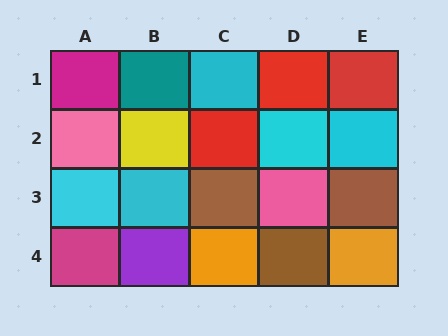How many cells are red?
3 cells are red.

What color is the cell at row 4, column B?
Purple.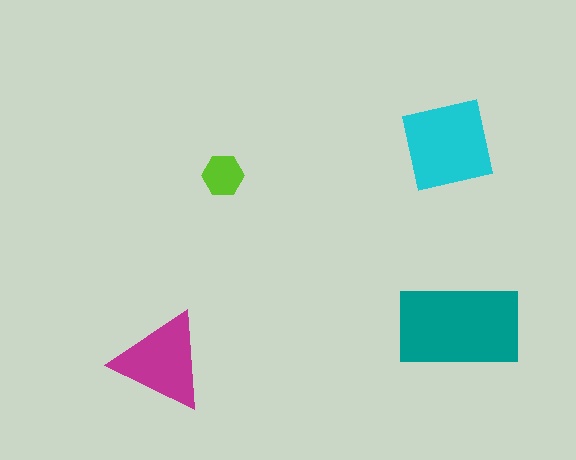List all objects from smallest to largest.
The lime hexagon, the magenta triangle, the cyan square, the teal rectangle.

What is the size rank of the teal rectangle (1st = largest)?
1st.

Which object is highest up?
The cyan square is topmost.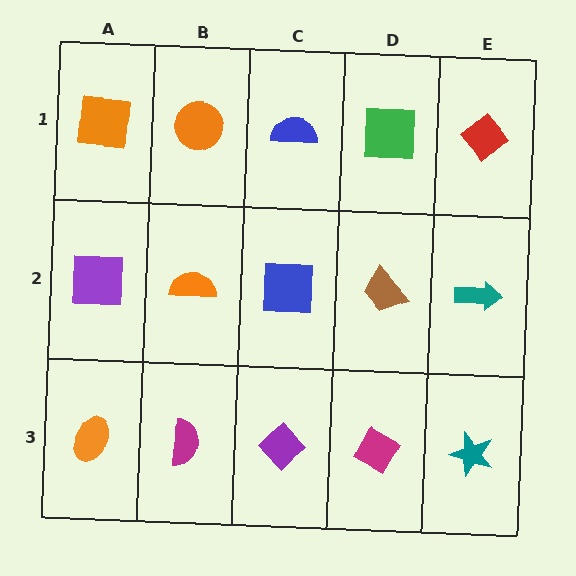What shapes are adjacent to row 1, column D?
A brown trapezoid (row 2, column D), a blue semicircle (row 1, column C), a red diamond (row 1, column E).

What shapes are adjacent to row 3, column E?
A teal arrow (row 2, column E), a magenta diamond (row 3, column D).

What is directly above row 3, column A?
A purple square.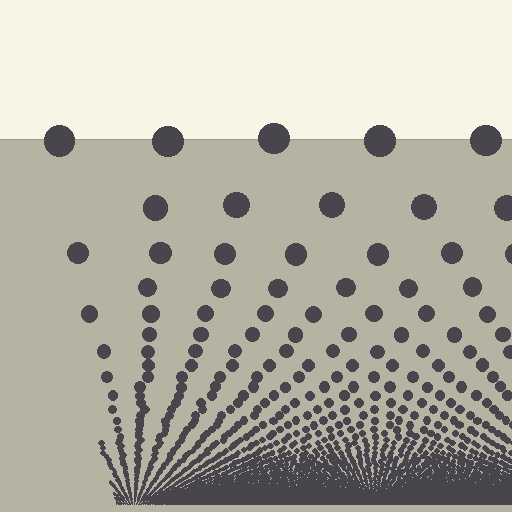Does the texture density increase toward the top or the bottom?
Density increases toward the bottom.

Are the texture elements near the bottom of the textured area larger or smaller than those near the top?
Smaller. The gradient is inverted — elements near the bottom are smaller and denser.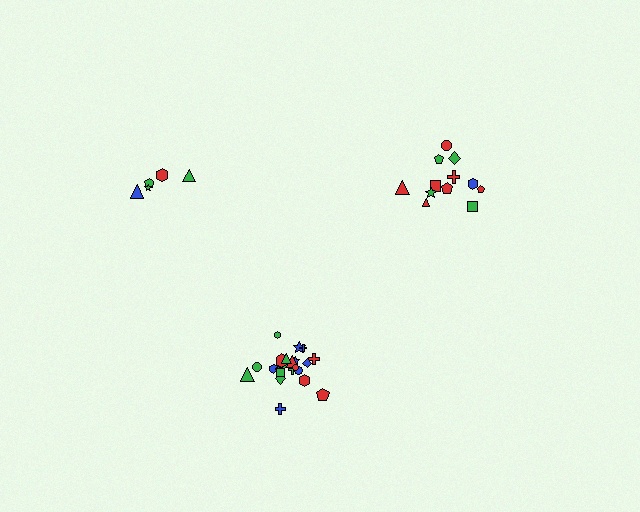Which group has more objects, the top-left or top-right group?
The top-right group.